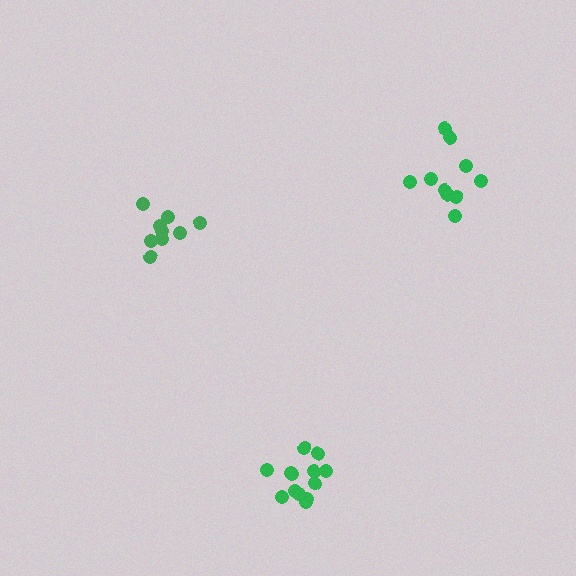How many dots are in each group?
Group 1: 13 dots, Group 2: 10 dots, Group 3: 9 dots (32 total).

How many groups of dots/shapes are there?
There are 3 groups.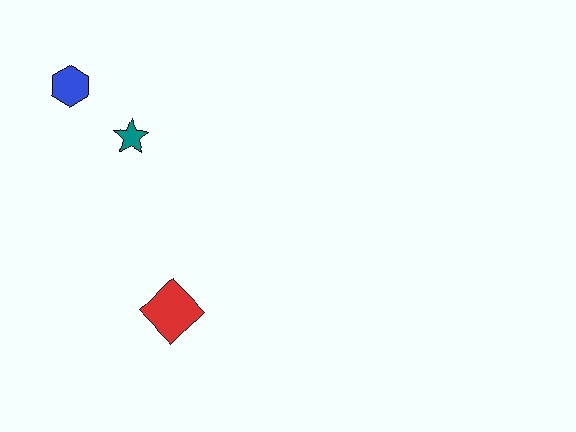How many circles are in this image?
There are no circles.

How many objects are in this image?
There are 3 objects.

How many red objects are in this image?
There is 1 red object.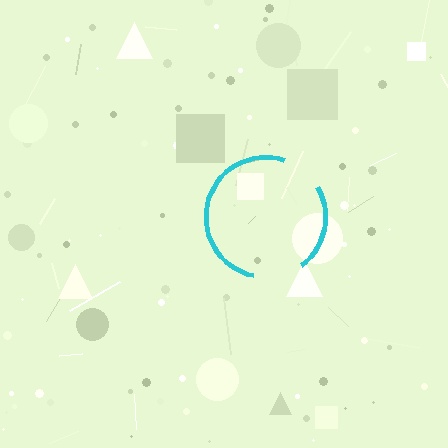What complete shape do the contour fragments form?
The contour fragments form a circle.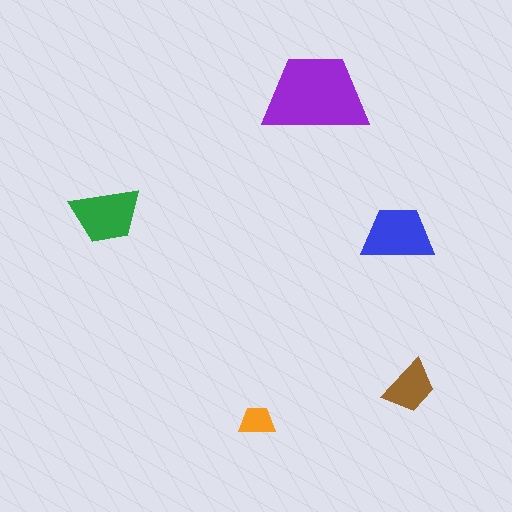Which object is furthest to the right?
The brown trapezoid is rightmost.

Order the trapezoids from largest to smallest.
the purple one, the blue one, the green one, the brown one, the orange one.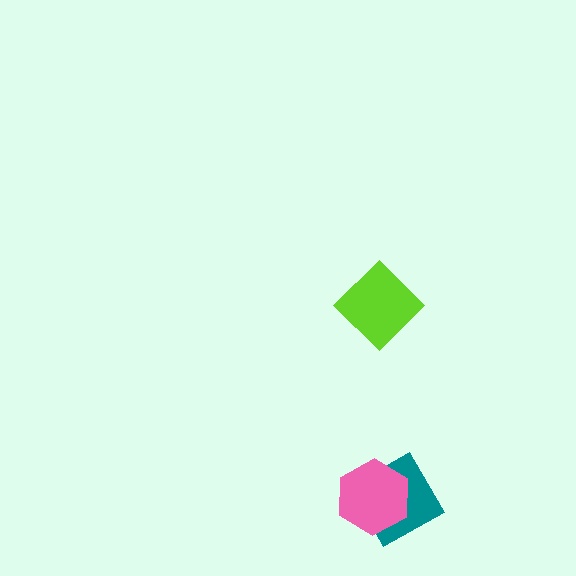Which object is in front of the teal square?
The pink hexagon is in front of the teal square.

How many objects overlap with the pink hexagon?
1 object overlaps with the pink hexagon.